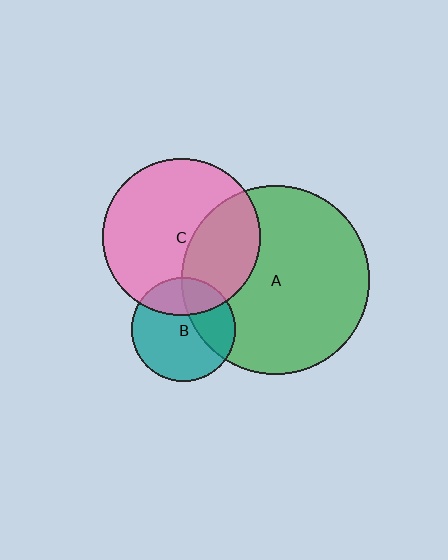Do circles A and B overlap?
Yes.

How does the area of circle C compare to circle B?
Approximately 2.3 times.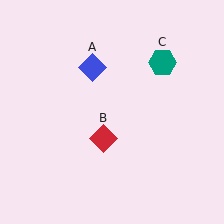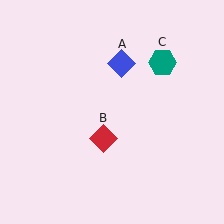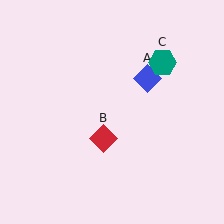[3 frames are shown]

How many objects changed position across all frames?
1 object changed position: blue diamond (object A).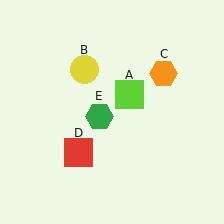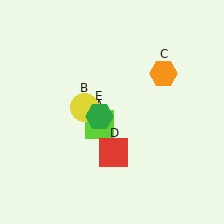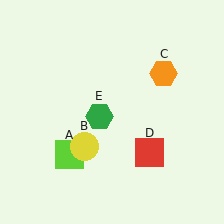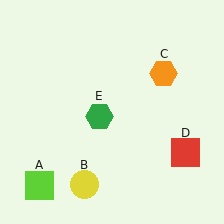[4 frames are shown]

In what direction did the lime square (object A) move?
The lime square (object A) moved down and to the left.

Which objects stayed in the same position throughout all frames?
Orange hexagon (object C) and green hexagon (object E) remained stationary.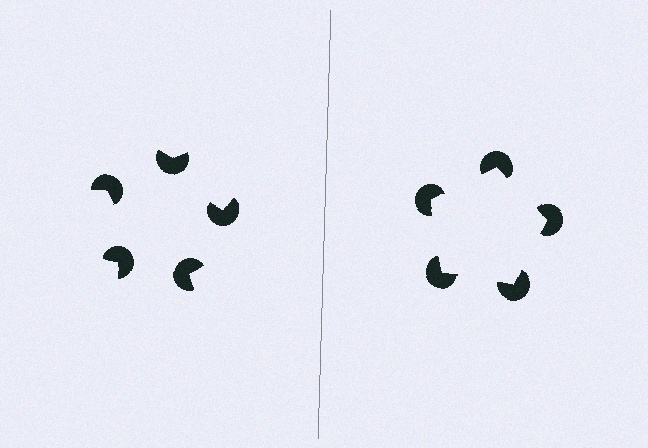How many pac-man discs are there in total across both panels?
10 — 5 on each side.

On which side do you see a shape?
An illusory pentagon appears on the right side. On the left side the wedge cuts are rotated, so no coherent shape forms.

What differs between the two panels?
The pac-man discs are positioned identically on both sides; only the wedge orientations differ. On the right they align to a pentagon; on the left they are misaligned.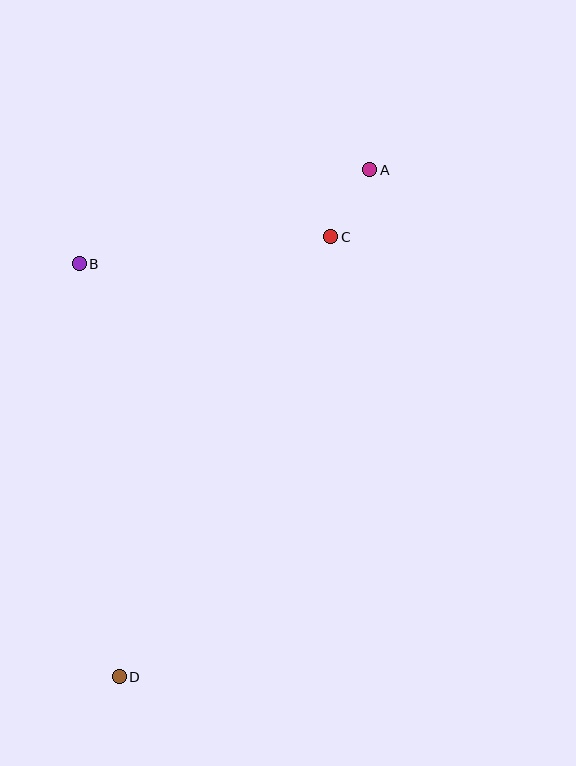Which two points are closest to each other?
Points A and C are closest to each other.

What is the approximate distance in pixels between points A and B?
The distance between A and B is approximately 305 pixels.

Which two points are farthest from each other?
Points A and D are farthest from each other.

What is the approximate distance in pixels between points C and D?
The distance between C and D is approximately 488 pixels.